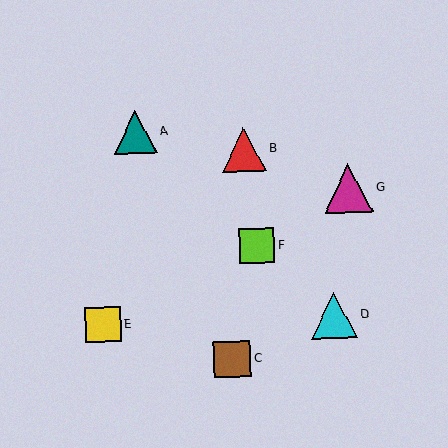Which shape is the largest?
The magenta triangle (labeled G) is the largest.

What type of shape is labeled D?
Shape D is a cyan triangle.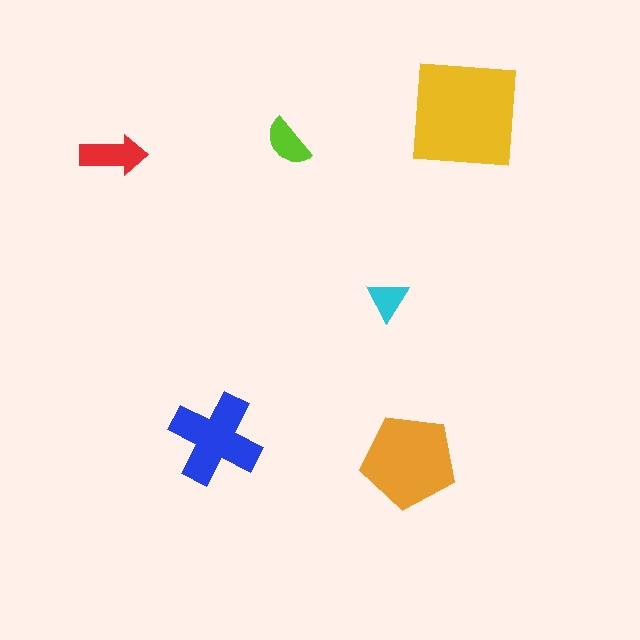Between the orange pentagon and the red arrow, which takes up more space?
The orange pentagon.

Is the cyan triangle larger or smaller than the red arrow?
Smaller.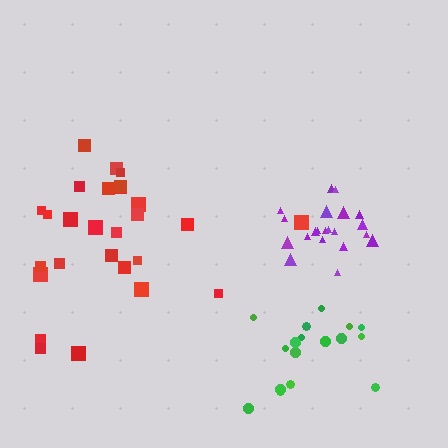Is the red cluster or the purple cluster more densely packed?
Purple.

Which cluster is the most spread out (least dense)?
Red.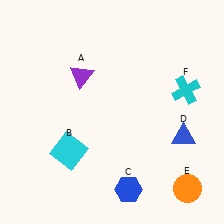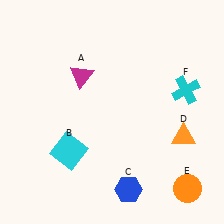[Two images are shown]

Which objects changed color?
A changed from purple to magenta. D changed from blue to orange.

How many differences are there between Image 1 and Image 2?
There are 2 differences between the two images.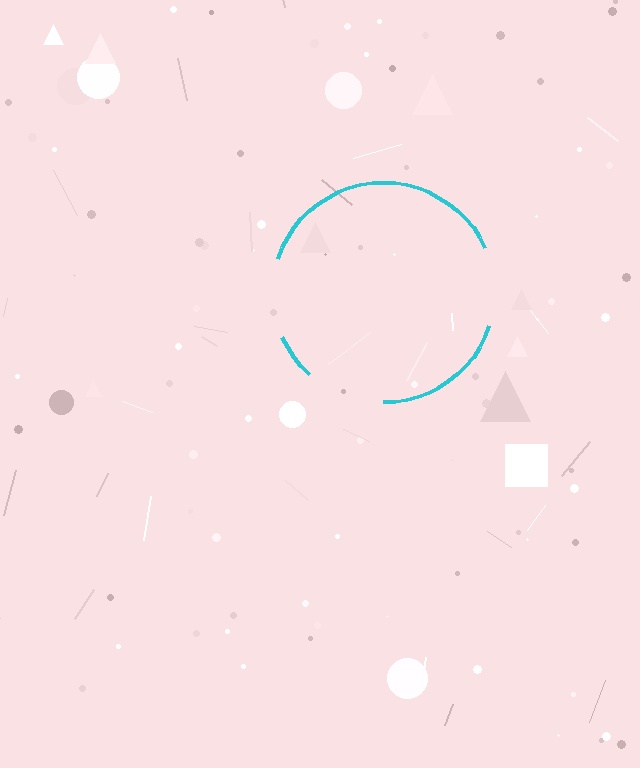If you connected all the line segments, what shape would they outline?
They would outline a circle.